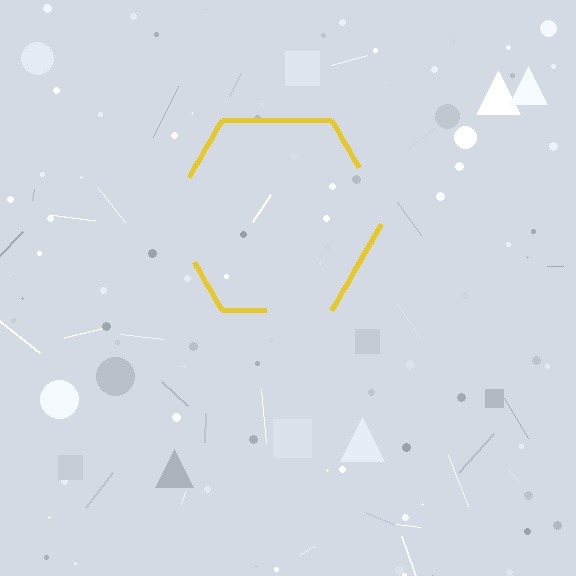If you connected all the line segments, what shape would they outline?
They would outline a hexagon.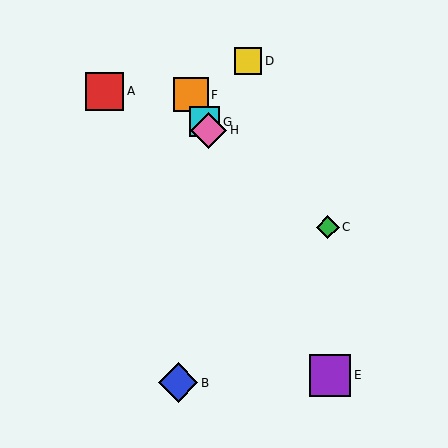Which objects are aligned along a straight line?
Objects E, F, G, H are aligned along a straight line.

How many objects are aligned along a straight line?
4 objects (E, F, G, H) are aligned along a straight line.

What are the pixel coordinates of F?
Object F is at (191, 95).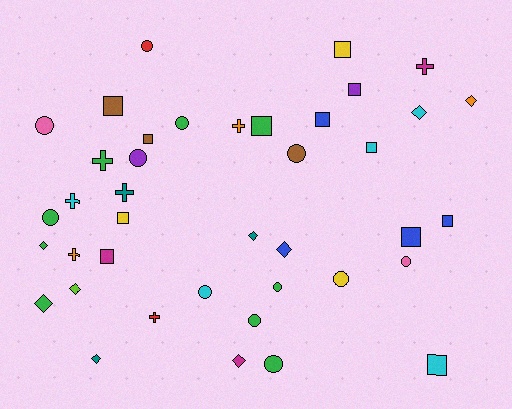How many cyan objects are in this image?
There are 5 cyan objects.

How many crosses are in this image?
There are 7 crosses.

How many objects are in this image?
There are 40 objects.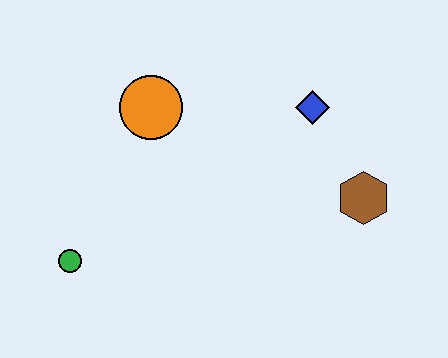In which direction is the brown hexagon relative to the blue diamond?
The brown hexagon is below the blue diamond.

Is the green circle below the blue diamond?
Yes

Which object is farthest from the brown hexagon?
The green circle is farthest from the brown hexagon.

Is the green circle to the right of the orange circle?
No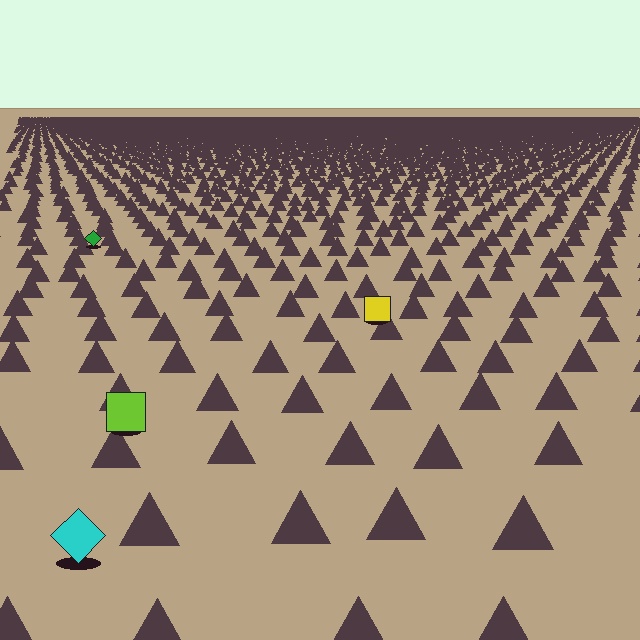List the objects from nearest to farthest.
From nearest to farthest: the cyan diamond, the lime square, the yellow square, the green diamond.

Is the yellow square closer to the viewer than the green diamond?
Yes. The yellow square is closer — you can tell from the texture gradient: the ground texture is coarser near it.